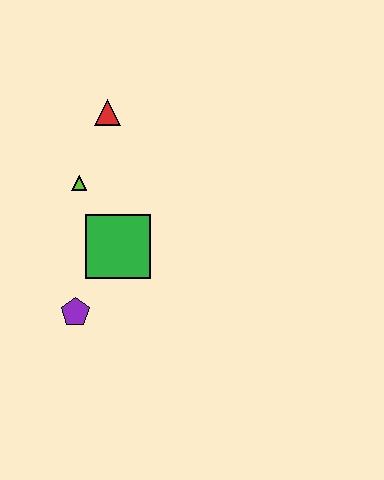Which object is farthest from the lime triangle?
The purple pentagon is farthest from the lime triangle.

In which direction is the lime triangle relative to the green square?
The lime triangle is above the green square.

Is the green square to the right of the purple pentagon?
Yes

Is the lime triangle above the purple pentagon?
Yes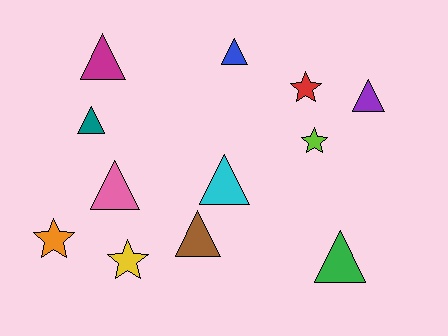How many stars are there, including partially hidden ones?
There are 4 stars.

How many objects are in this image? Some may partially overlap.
There are 12 objects.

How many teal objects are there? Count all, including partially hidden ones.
There is 1 teal object.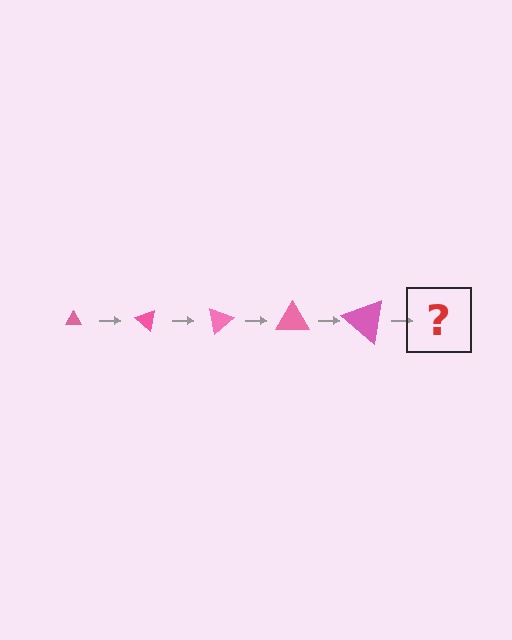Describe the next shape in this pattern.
It should be a triangle, larger than the previous one and rotated 200 degrees from the start.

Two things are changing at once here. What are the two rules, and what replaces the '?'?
The two rules are that the triangle grows larger each step and it rotates 40 degrees each step. The '?' should be a triangle, larger than the previous one and rotated 200 degrees from the start.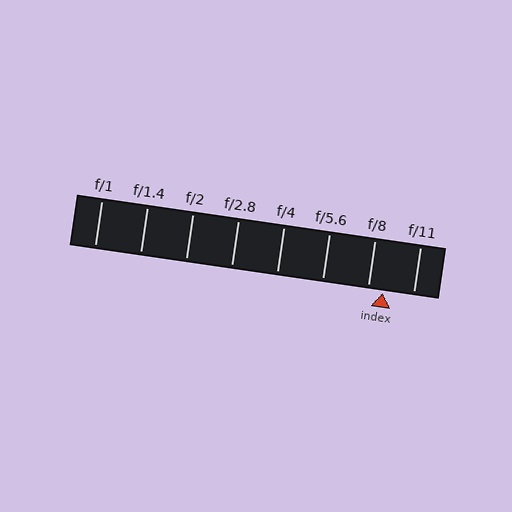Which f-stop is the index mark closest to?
The index mark is closest to f/8.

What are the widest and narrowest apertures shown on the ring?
The widest aperture shown is f/1 and the narrowest is f/11.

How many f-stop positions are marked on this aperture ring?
There are 8 f-stop positions marked.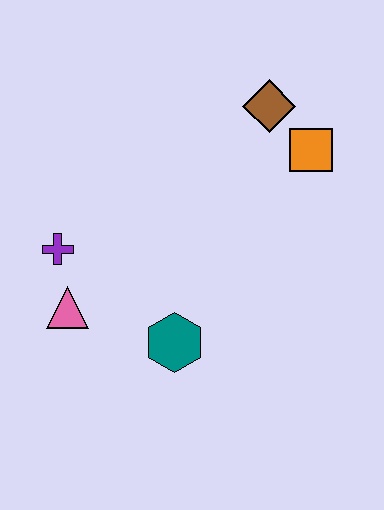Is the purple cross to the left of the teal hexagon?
Yes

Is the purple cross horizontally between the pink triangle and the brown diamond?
No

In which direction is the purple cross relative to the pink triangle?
The purple cross is above the pink triangle.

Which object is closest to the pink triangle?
The purple cross is closest to the pink triangle.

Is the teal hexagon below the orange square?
Yes